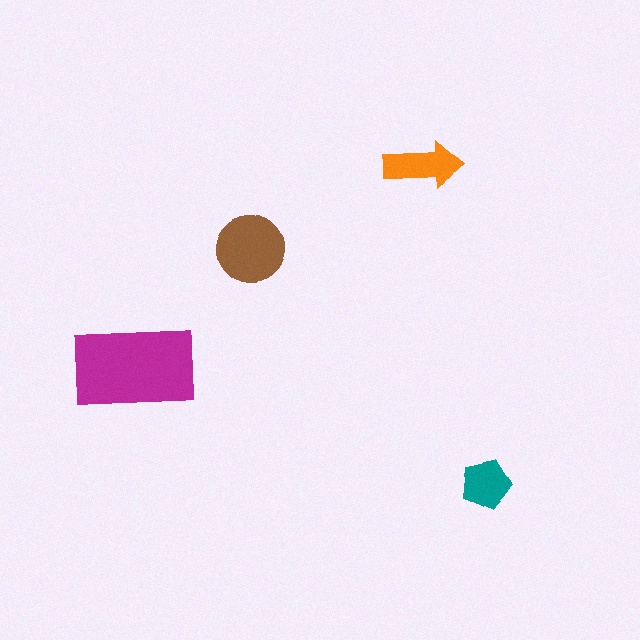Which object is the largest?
The magenta rectangle.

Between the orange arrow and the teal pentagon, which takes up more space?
The orange arrow.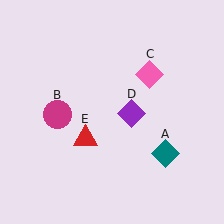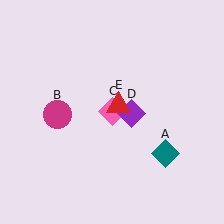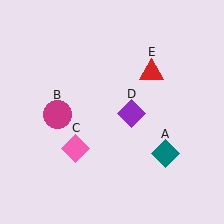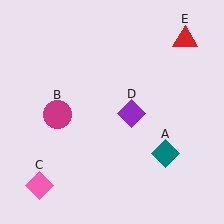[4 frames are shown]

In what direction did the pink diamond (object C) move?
The pink diamond (object C) moved down and to the left.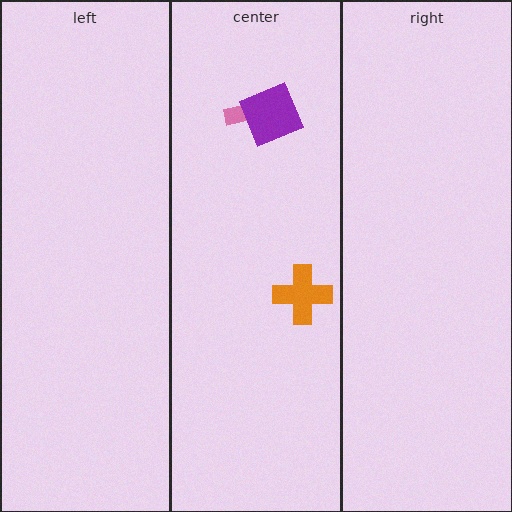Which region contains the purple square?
The center region.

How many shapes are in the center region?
3.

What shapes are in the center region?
The orange cross, the pink arrow, the purple square.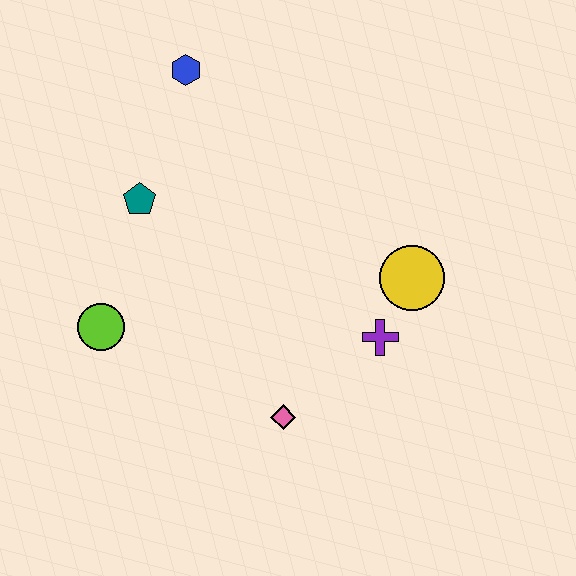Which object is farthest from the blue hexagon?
The pink diamond is farthest from the blue hexagon.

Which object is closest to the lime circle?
The teal pentagon is closest to the lime circle.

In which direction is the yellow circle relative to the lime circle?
The yellow circle is to the right of the lime circle.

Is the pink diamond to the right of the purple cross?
No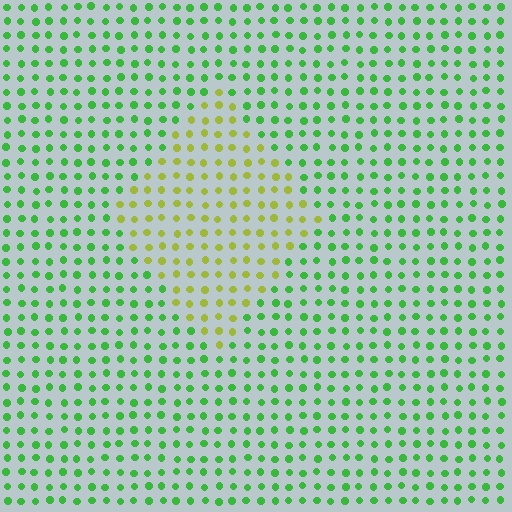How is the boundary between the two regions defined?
The boundary is defined purely by a slight shift in hue (about 48 degrees). Spacing, size, and orientation are identical on both sides.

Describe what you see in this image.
The image is filled with small green elements in a uniform arrangement. A diamond-shaped region is visible where the elements are tinted to a slightly different hue, forming a subtle color boundary.